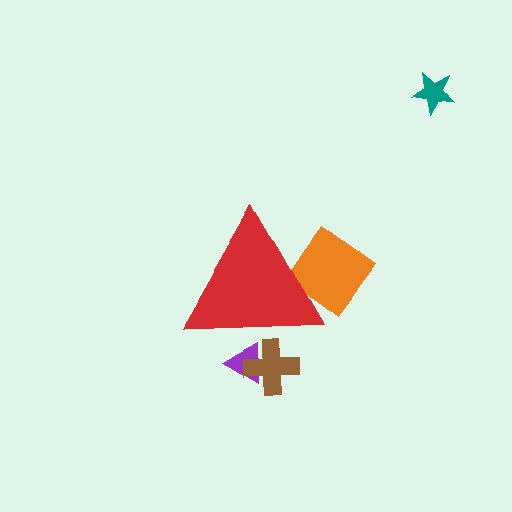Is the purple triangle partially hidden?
Yes, the purple triangle is partially hidden behind the red triangle.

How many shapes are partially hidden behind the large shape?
3 shapes are partially hidden.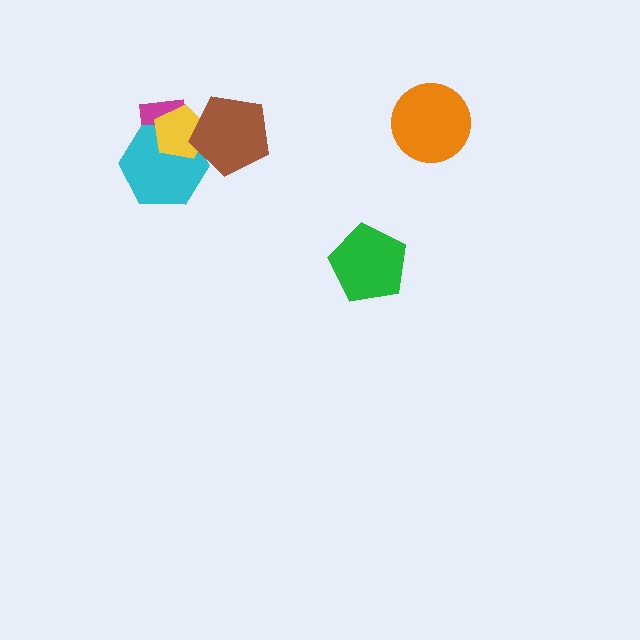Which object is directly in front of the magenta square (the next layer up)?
The cyan hexagon is directly in front of the magenta square.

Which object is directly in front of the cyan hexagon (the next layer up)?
The yellow pentagon is directly in front of the cyan hexagon.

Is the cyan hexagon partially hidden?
Yes, it is partially covered by another shape.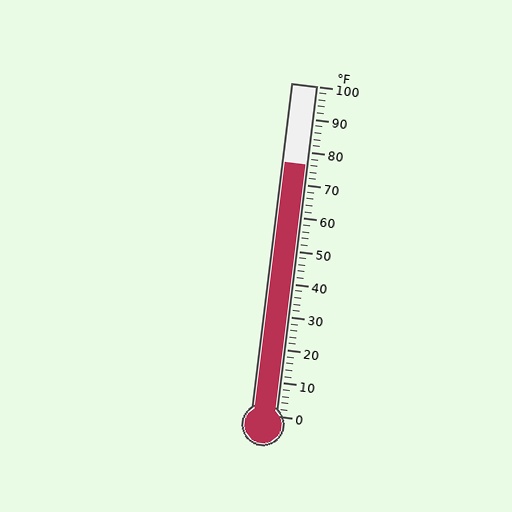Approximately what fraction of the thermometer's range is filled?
The thermometer is filled to approximately 75% of its range.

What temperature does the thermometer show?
The thermometer shows approximately 76°F.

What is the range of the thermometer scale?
The thermometer scale ranges from 0°F to 100°F.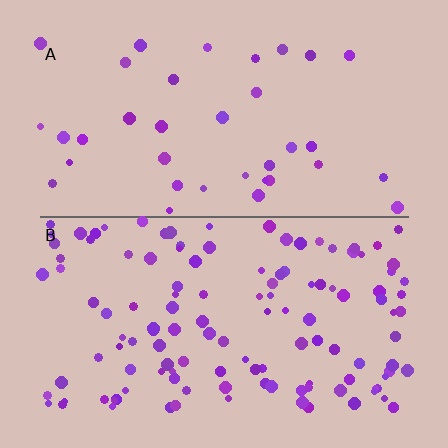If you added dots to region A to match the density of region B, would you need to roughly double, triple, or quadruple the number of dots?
Approximately triple.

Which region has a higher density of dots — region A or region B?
B (the bottom).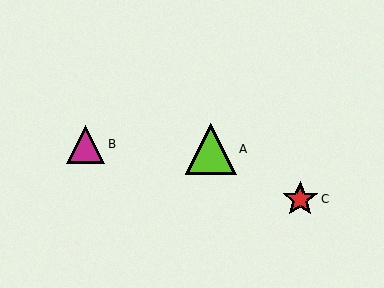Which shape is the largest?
The lime triangle (labeled A) is the largest.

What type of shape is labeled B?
Shape B is a magenta triangle.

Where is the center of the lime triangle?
The center of the lime triangle is at (211, 149).